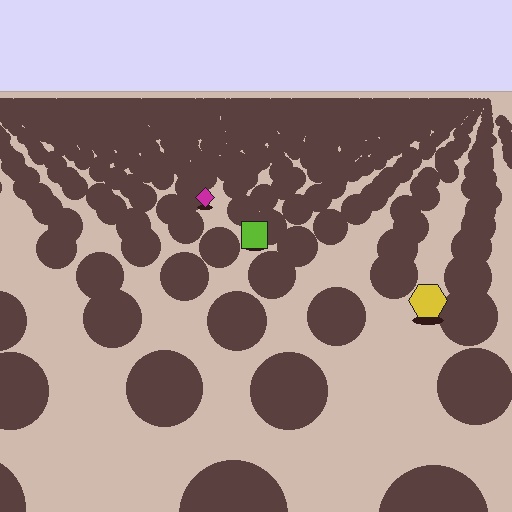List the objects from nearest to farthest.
From nearest to farthest: the yellow hexagon, the lime square, the magenta diamond.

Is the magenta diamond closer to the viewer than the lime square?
No. The lime square is closer — you can tell from the texture gradient: the ground texture is coarser near it.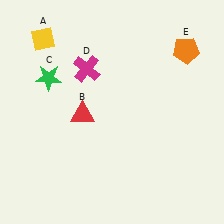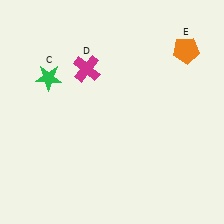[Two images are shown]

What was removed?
The yellow diamond (A), the red triangle (B) were removed in Image 2.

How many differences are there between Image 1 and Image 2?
There are 2 differences between the two images.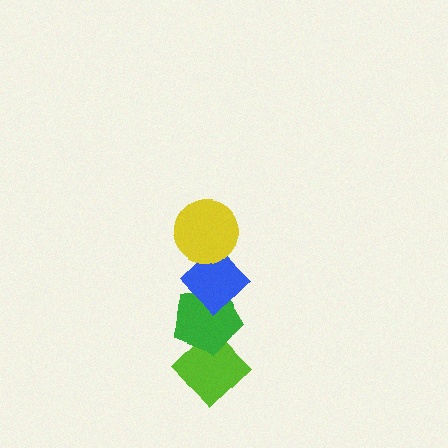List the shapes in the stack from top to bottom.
From top to bottom: the yellow circle, the blue diamond, the green pentagon, the lime diamond.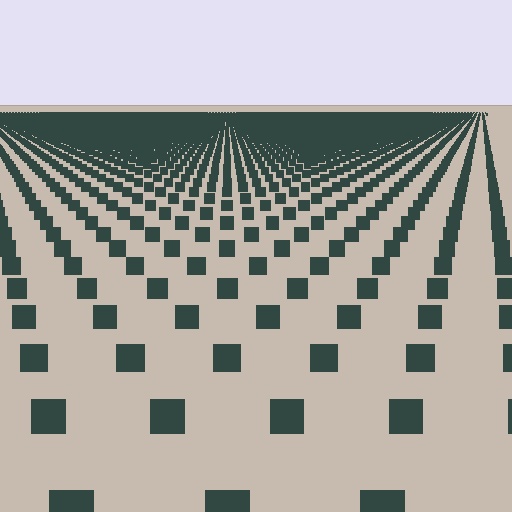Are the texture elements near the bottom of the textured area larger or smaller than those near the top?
Larger. Near the bottom, elements are closer to the viewer and appear at a bigger on-screen size.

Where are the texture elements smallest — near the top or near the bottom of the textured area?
Near the top.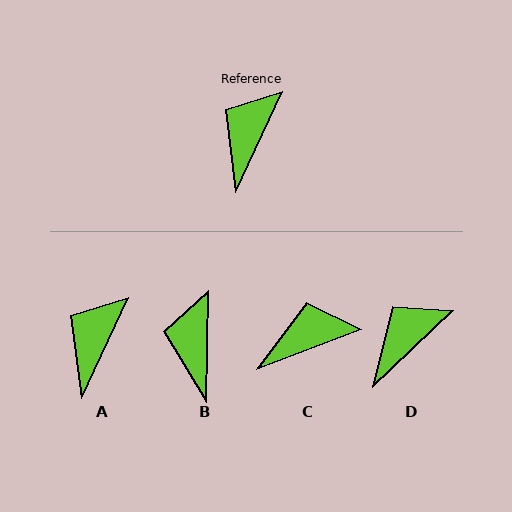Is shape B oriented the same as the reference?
No, it is off by about 24 degrees.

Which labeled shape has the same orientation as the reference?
A.